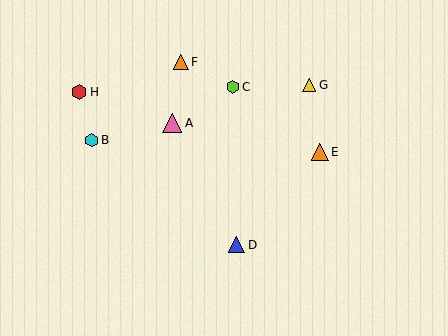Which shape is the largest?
The pink triangle (labeled A) is the largest.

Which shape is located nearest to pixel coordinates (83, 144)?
The cyan hexagon (labeled B) at (92, 140) is nearest to that location.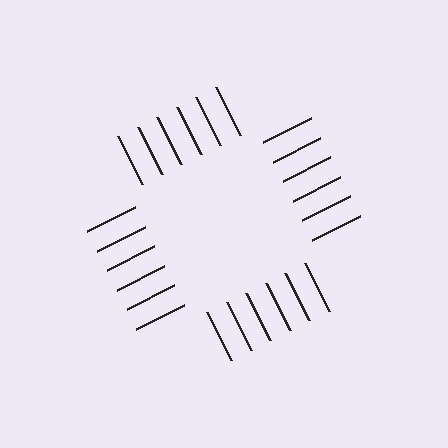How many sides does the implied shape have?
4 sides — the line-ends trace a square.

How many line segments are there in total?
24 — 6 along each of the 4 edges.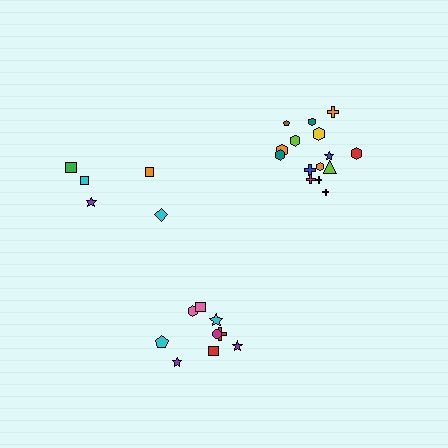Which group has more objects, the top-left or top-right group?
The top-right group.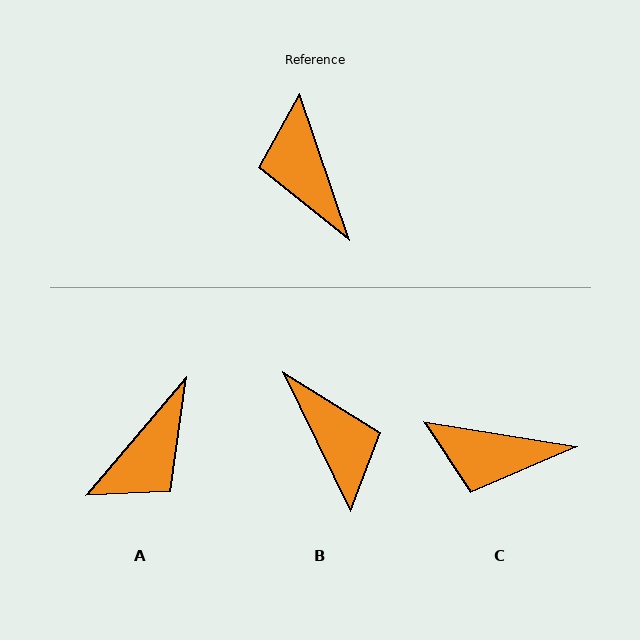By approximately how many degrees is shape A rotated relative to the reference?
Approximately 121 degrees counter-clockwise.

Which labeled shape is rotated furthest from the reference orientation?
B, about 173 degrees away.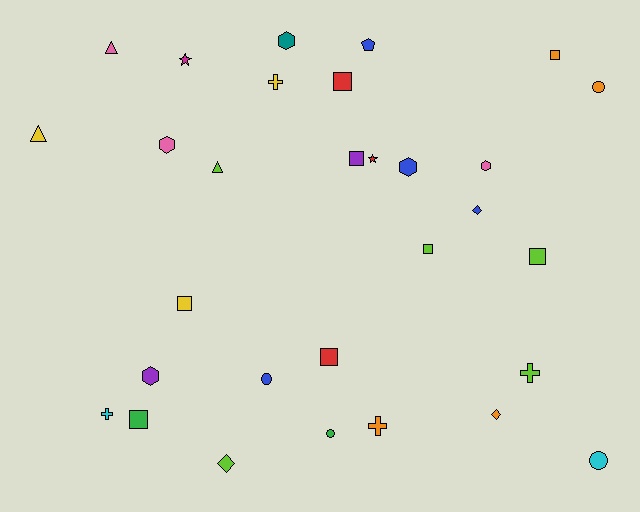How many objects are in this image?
There are 30 objects.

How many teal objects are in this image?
There is 1 teal object.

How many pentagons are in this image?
There is 1 pentagon.